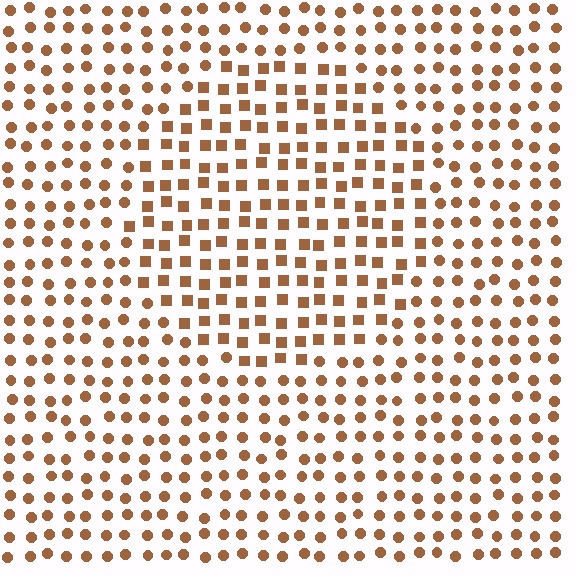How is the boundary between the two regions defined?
The boundary is defined by a change in element shape: squares inside vs. circles outside. All elements share the same color and spacing.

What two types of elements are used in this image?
The image uses squares inside the circle region and circles outside it.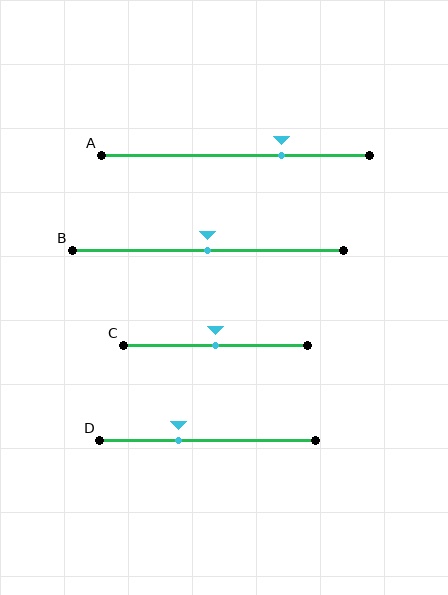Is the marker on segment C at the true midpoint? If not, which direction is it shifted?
Yes, the marker on segment C is at the true midpoint.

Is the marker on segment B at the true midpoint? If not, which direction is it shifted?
Yes, the marker on segment B is at the true midpoint.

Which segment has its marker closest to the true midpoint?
Segment B has its marker closest to the true midpoint.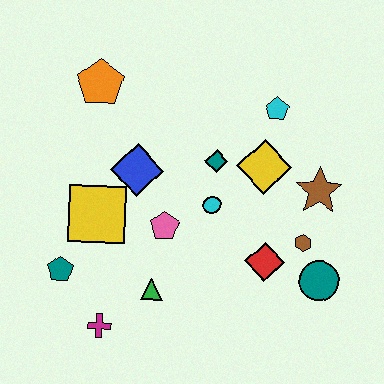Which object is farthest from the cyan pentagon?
The magenta cross is farthest from the cyan pentagon.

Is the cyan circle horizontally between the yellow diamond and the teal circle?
No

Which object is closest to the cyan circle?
The teal diamond is closest to the cyan circle.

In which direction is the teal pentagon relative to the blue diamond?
The teal pentagon is below the blue diamond.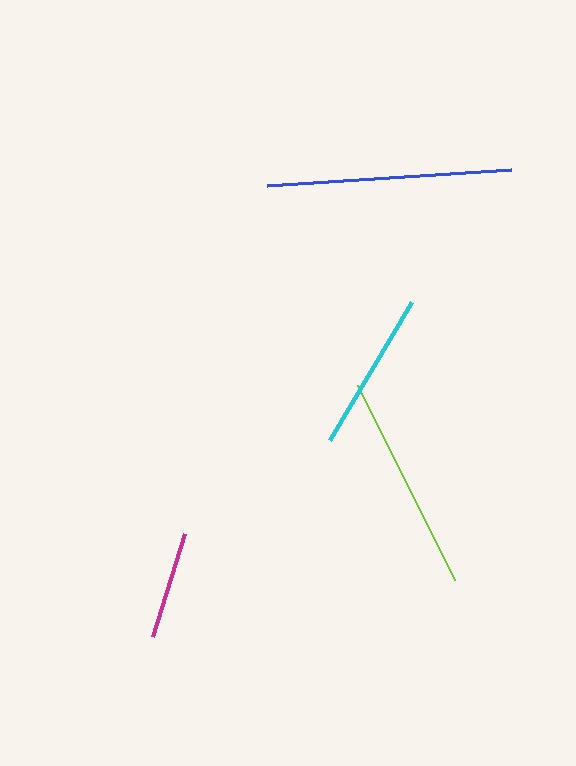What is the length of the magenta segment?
The magenta segment is approximately 108 pixels long.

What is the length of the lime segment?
The lime segment is approximately 217 pixels long.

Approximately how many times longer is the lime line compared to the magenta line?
The lime line is approximately 2.0 times the length of the magenta line.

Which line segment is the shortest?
The magenta line is the shortest at approximately 108 pixels.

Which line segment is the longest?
The blue line is the longest at approximately 245 pixels.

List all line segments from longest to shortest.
From longest to shortest: blue, lime, cyan, magenta.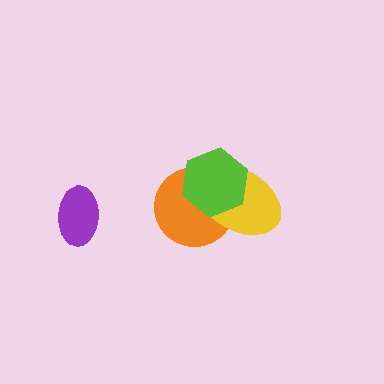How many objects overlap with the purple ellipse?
0 objects overlap with the purple ellipse.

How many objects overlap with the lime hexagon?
2 objects overlap with the lime hexagon.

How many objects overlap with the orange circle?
2 objects overlap with the orange circle.